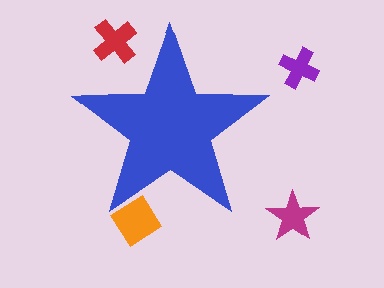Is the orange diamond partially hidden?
Yes, the orange diamond is partially hidden behind the blue star.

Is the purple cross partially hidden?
No, the purple cross is fully visible.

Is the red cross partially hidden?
Yes, the red cross is partially hidden behind the blue star.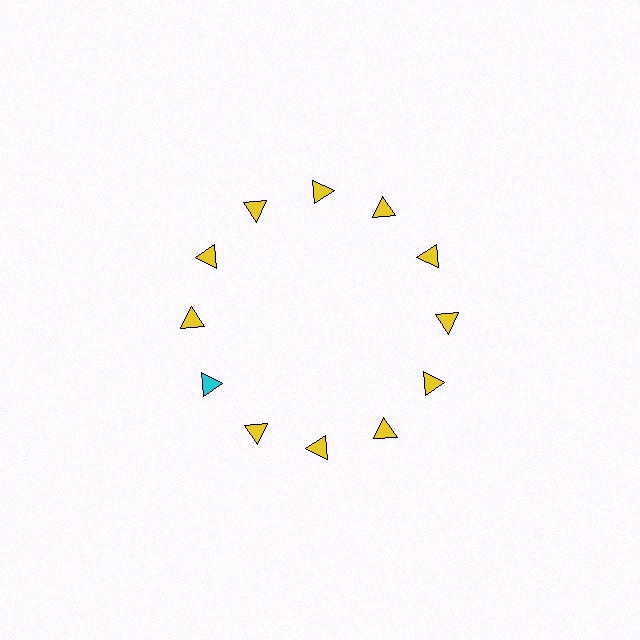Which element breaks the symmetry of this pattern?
The cyan triangle at roughly the 8 o'clock position breaks the symmetry. All other shapes are yellow triangles.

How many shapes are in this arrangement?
There are 12 shapes arranged in a ring pattern.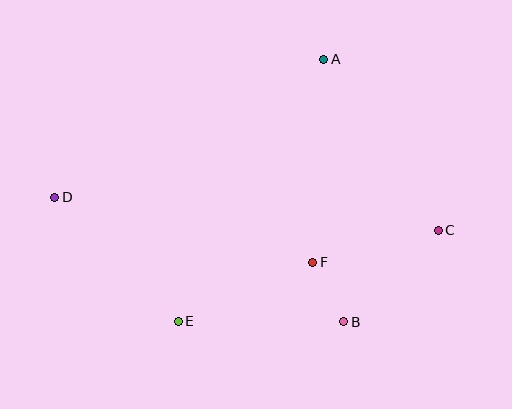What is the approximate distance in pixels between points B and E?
The distance between B and E is approximately 165 pixels.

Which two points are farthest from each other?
Points C and D are farthest from each other.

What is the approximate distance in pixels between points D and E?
The distance between D and E is approximately 175 pixels.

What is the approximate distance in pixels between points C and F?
The distance between C and F is approximately 130 pixels.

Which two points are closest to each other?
Points B and F are closest to each other.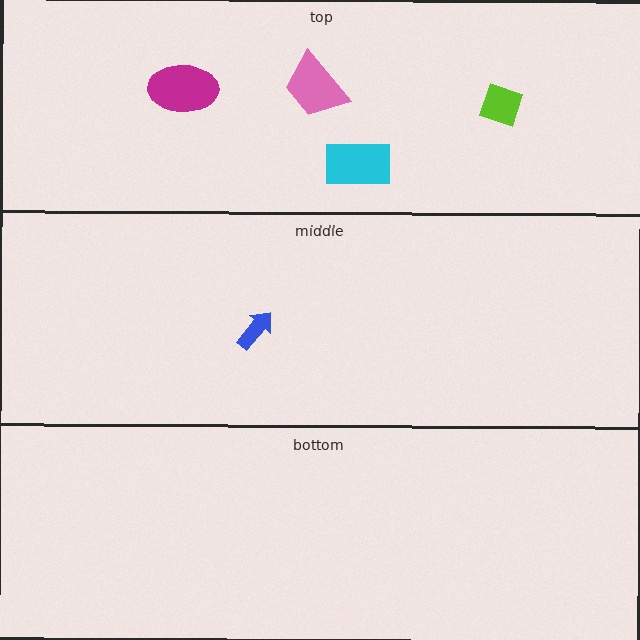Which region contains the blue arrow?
The middle region.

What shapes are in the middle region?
The blue arrow.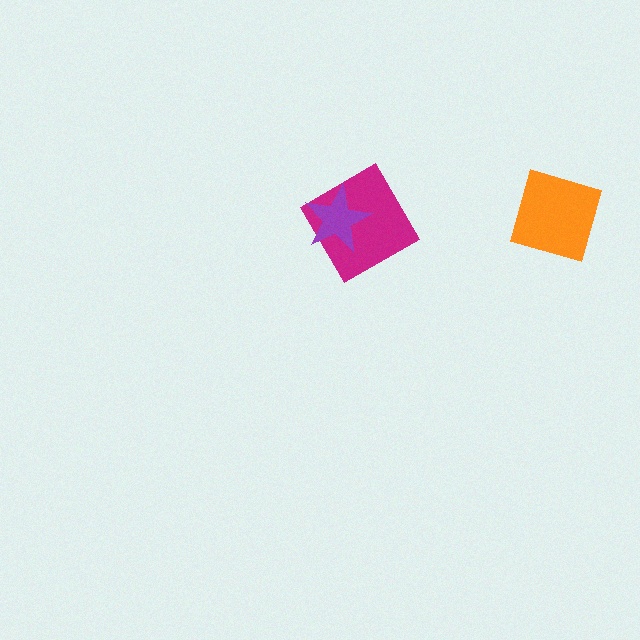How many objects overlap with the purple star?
1 object overlaps with the purple star.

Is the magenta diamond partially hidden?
Yes, it is partially covered by another shape.